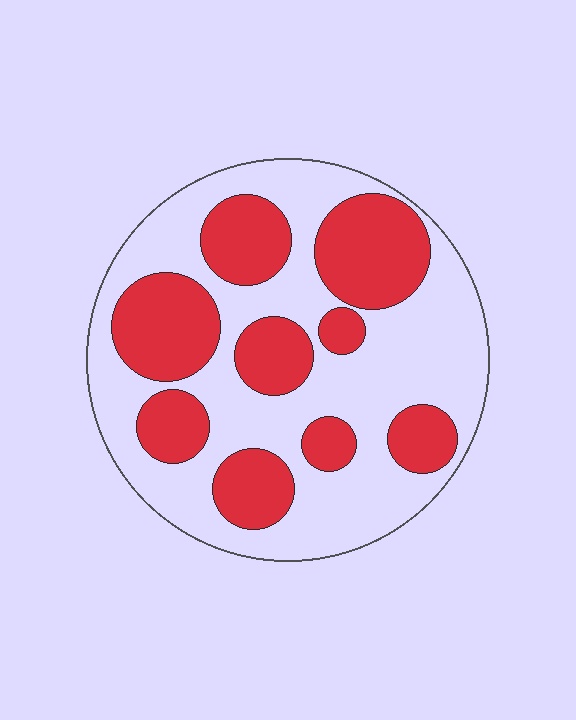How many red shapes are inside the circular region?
9.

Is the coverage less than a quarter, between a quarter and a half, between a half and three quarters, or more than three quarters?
Between a quarter and a half.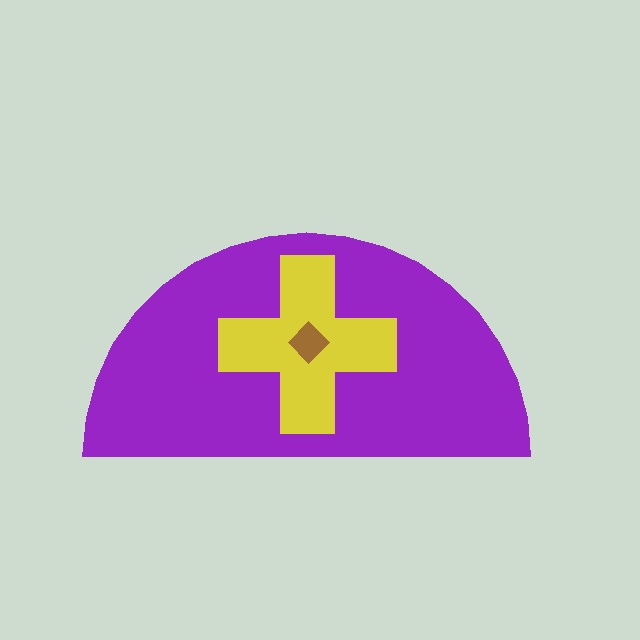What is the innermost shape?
The brown diamond.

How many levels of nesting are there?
3.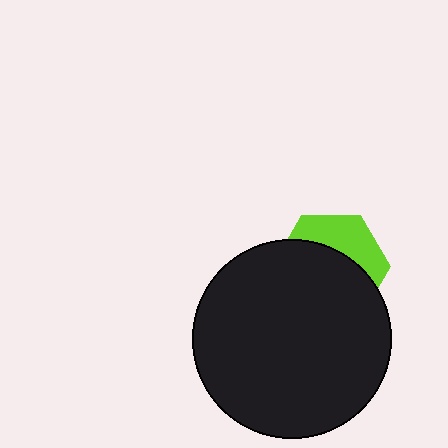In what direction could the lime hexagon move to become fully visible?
The lime hexagon could move up. That would shift it out from behind the black circle entirely.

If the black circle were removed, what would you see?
You would see the complete lime hexagon.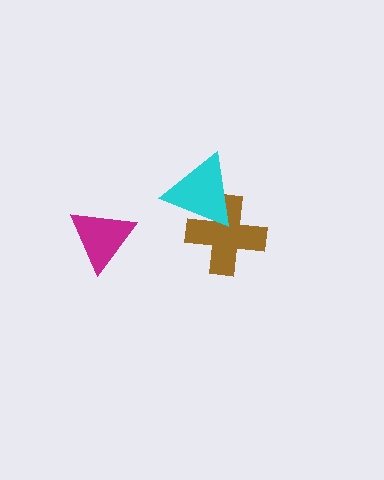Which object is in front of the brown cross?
The cyan triangle is in front of the brown cross.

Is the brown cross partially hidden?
Yes, it is partially covered by another shape.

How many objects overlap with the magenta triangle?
0 objects overlap with the magenta triangle.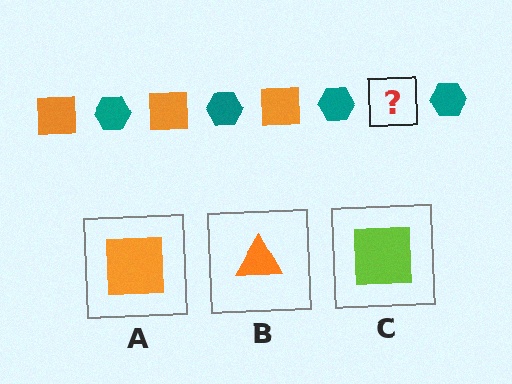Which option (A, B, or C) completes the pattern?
A.